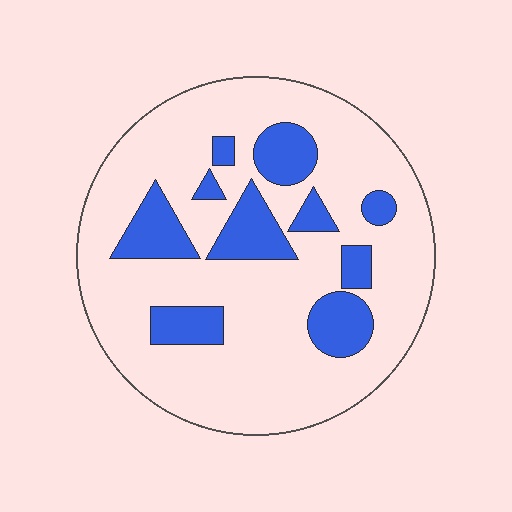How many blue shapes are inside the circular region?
10.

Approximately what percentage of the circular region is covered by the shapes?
Approximately 20%.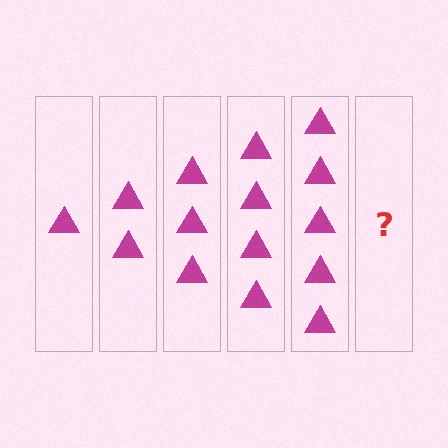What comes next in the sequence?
The next element should be 6 triangles.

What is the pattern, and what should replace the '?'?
The pattern is that each step adds one more triangle. The '?' should be 6 triangles.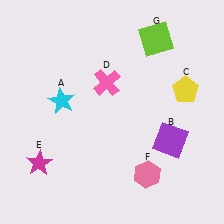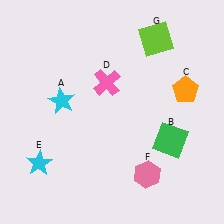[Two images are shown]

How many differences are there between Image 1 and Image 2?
There are 3 differences between the two images.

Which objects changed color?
B changed from purple to green. C changed from yellow to orange. E changed from magenta to cyan.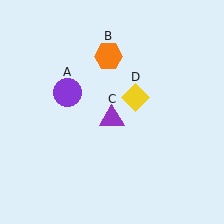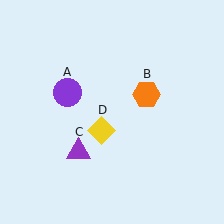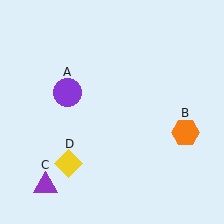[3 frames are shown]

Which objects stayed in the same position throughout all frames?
Purple circle (object A) remained stationary.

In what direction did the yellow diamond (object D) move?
The yellow diamond (object D) moved down and to the left.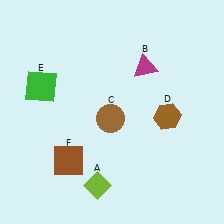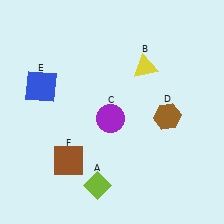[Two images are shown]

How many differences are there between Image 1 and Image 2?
There are 3 differences between the two images.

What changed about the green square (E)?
In Image 1, E is green. In Image 2, it changed to blue.